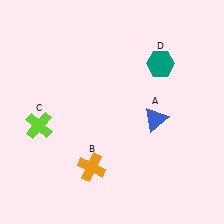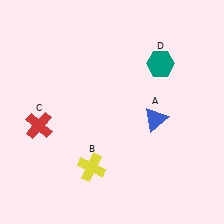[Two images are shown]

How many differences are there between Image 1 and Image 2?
There are 2 differences between the two images.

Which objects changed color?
B changed from orange to yellow. C changed from lime to red.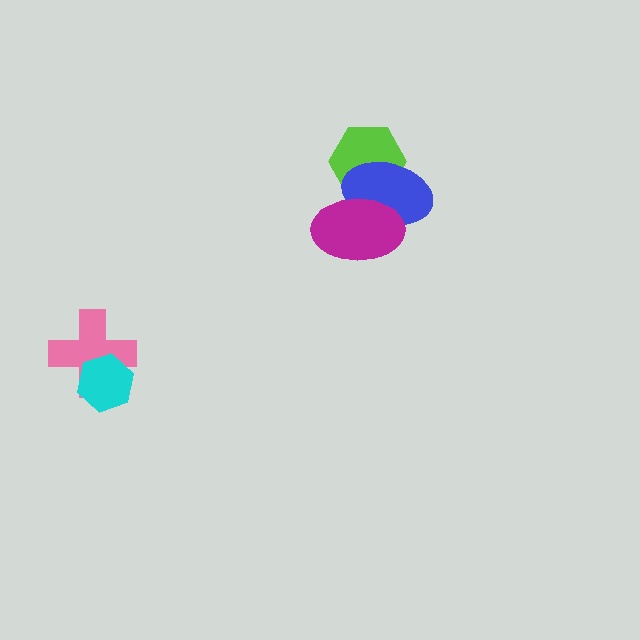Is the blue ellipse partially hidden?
Yes, it is partially covered by another shape.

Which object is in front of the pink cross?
The cyan hexagon is in front of the pink cross.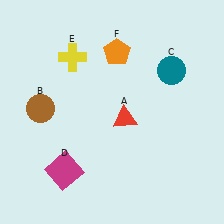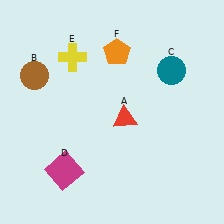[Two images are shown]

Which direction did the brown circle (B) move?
The brown circle (B) moved up.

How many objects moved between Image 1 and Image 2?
1 object moved between the two images.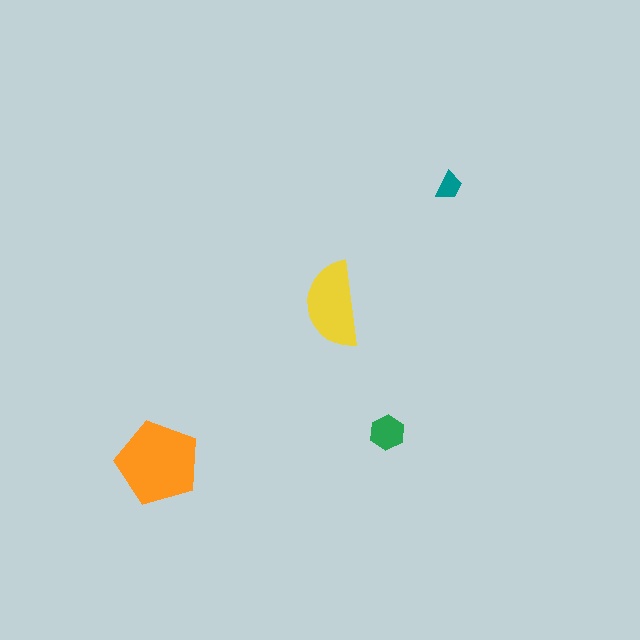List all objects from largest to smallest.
The orange pentagon, the yellow semicircle, the green hexagon, the teal trapezoid.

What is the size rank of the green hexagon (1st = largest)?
3rd.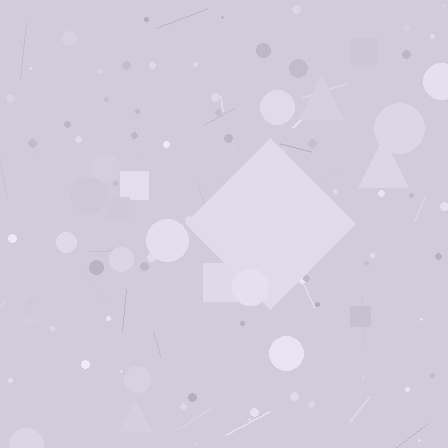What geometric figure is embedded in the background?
A diamond is embedded in the background.